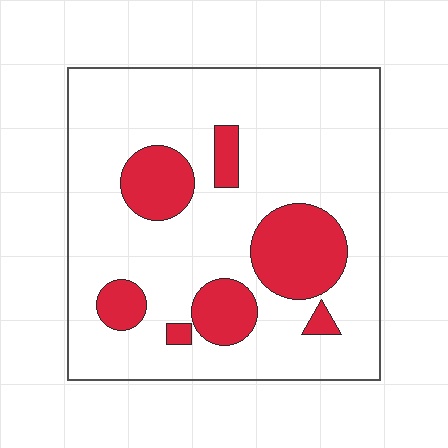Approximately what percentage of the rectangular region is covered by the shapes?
Approximately 20%.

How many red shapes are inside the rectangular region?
7.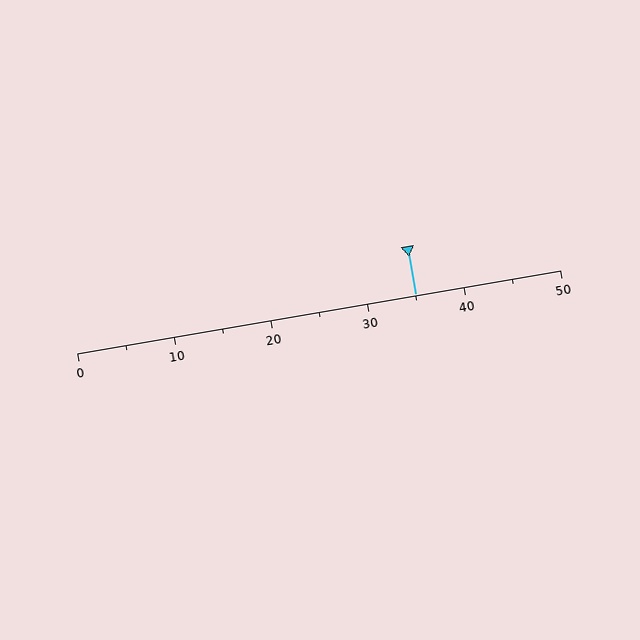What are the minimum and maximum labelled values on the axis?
The axis runs from 0 to 50.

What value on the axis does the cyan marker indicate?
The marker indicates approximately 35.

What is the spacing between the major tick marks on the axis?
The major ticks are spaced 10 apart.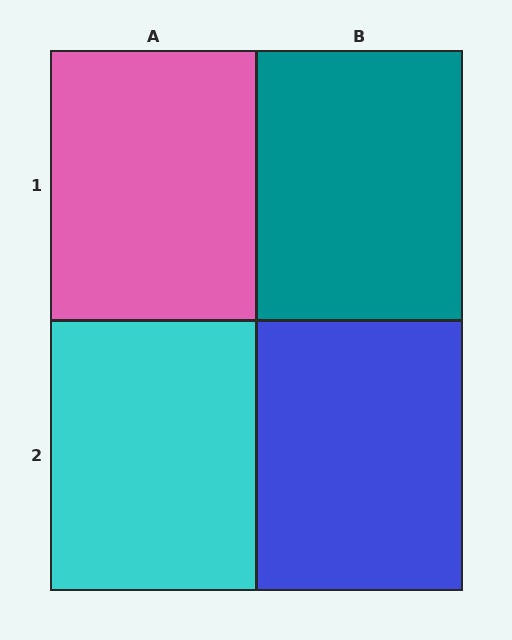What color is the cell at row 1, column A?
Pink.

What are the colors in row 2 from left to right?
Cyan, blue.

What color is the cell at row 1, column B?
Teal.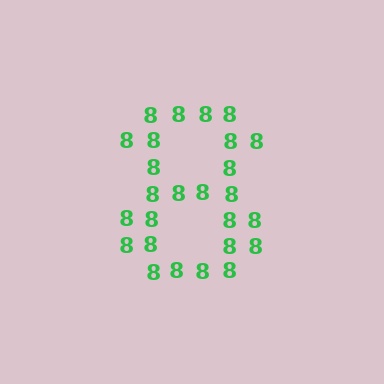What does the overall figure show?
The overall figure shows the digit 8.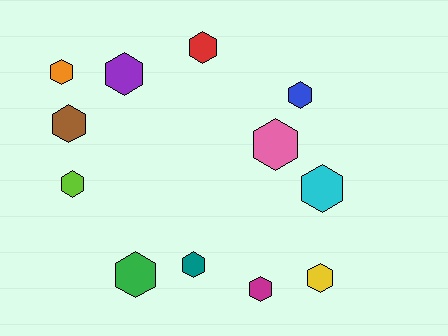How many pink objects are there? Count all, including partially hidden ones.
There is 1 pink object.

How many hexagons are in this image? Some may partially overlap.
There are 12 hexagons.